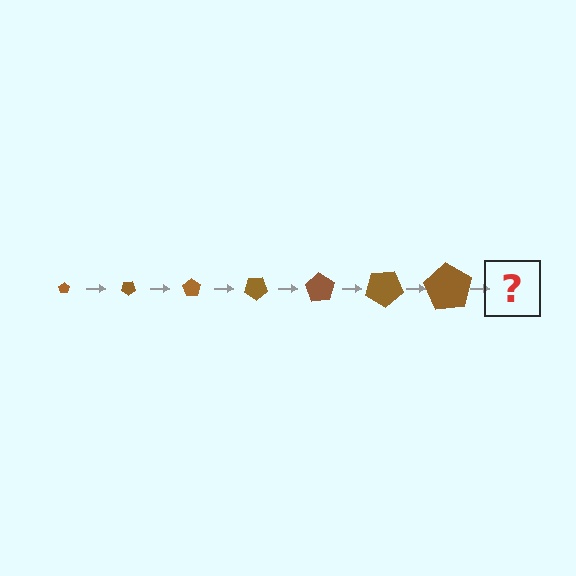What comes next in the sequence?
The next element should be a pentagon, larger than the previous one and rotated 245 degrees from the start.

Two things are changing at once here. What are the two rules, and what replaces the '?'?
The two rules are that the pentagon grows larger each step and it rotates 35 degrees each step. The '?' should be a pentagon, larger than the previous one and rotated 245 degrees from the start.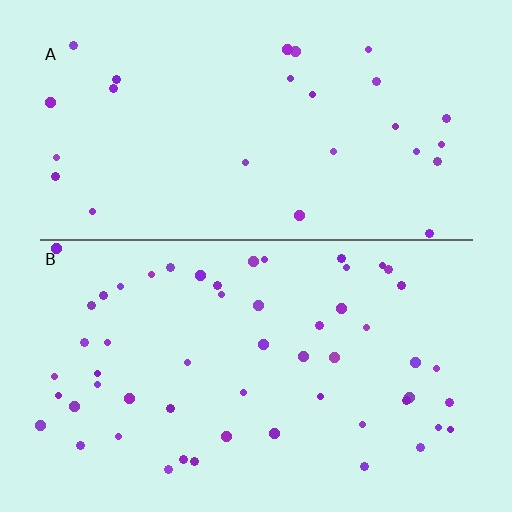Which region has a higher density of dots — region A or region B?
B (the bottom).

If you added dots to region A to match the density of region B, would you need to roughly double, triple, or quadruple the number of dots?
Approximately double.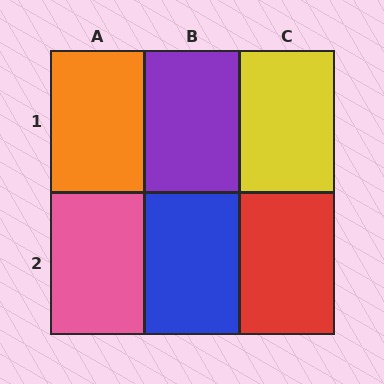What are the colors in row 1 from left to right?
Orange, purple, yellow.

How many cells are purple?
1 cell is purple.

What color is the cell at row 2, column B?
Blue.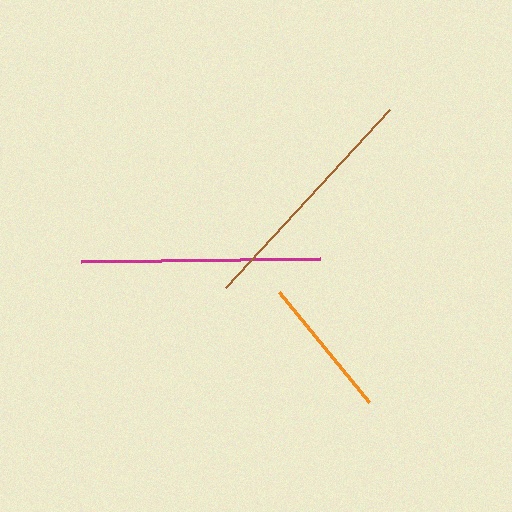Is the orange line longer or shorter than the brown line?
The brown line is longer than the orange line.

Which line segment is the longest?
The brown line is the longest at approximately 242 pixels.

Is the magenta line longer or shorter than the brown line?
The brown line is longer than the magenta line.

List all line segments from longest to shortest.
From longest to shortest: brown, magenta, orange.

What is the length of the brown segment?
The brown segment is approximately 242 pixels long.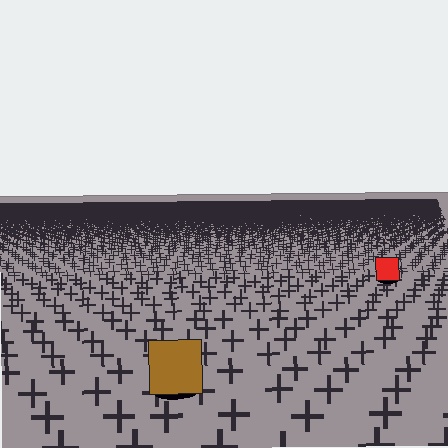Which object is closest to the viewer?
The brown square is closest. The texture marks near it are larger and more spread out.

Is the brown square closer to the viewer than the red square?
Yes. The brown square is closer — you can tell from the texture gradient: the ground texture is coarser near it.